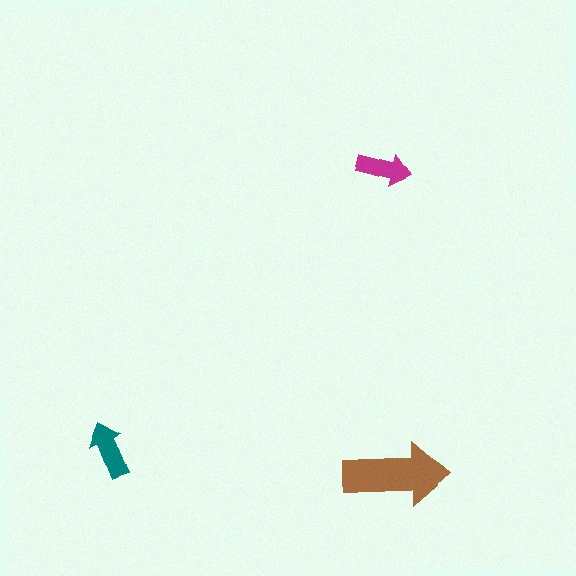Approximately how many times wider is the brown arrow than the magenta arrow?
About 2 times wider.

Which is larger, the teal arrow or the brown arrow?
The brown one.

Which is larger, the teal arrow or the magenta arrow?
The teal one.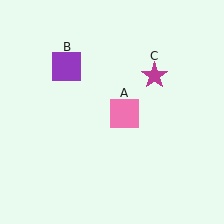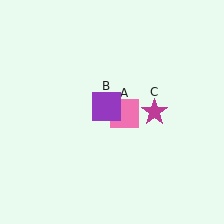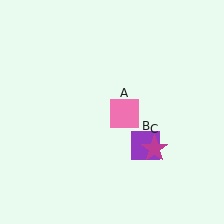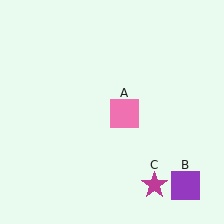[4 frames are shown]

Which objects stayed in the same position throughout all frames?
Pink square (object A) remained stationary.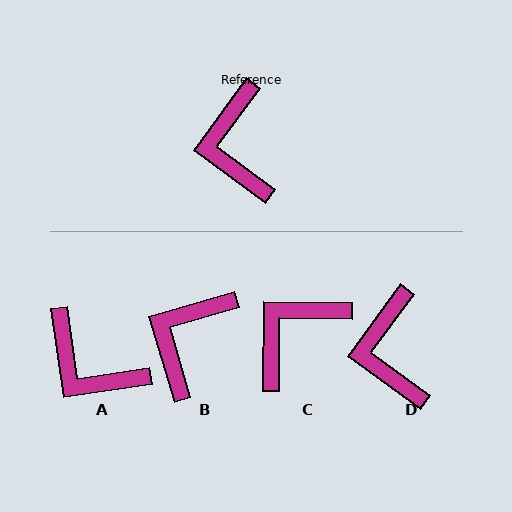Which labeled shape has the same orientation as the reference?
D.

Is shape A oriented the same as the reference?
No, it is off by about 45 degrees.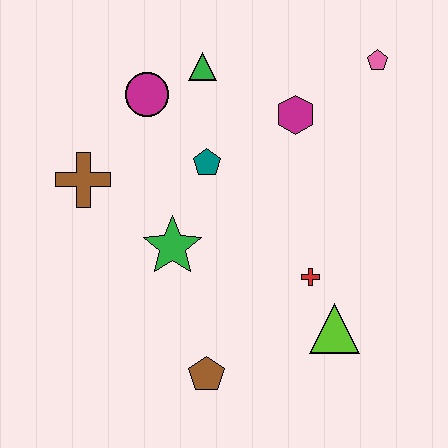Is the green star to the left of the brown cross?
No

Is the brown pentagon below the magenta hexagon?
Yes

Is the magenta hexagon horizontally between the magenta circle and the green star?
No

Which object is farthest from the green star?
The pink pentagon is farthest from the green star.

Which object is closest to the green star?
The teal pentagon is closest to the green star.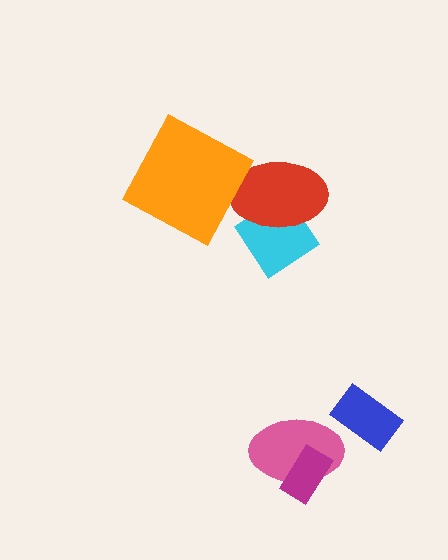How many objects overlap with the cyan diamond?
1 object overlaps with the cyan diamond.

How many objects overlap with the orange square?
0 objects overlap with the orange square.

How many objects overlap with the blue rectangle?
0 objects overlap with the blue rectangle.